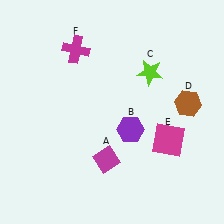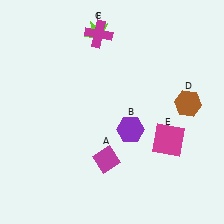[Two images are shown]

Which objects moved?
The objects that moved are: the lime star (C), the magenta cross (F).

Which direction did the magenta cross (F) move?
The magenta cross (F) moved right.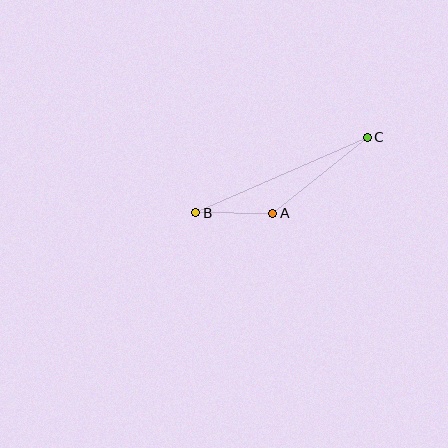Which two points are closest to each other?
Points A and B are closest to each other.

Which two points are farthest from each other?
Points B and C are farthest from each other.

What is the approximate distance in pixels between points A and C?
The distance between A and C is approximately 122 pixels.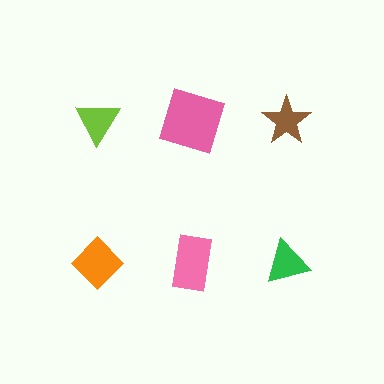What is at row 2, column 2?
A pink rectangle.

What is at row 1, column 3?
A brown star.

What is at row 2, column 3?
A green triangle.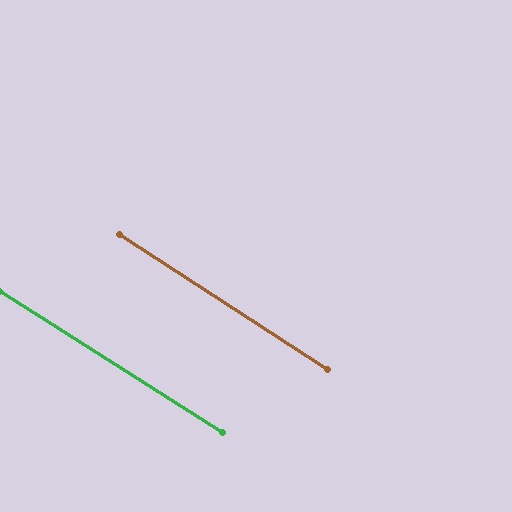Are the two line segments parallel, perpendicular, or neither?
Parallel — their directions differ by only 0.7°.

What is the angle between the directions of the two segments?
Approximately 1 degree.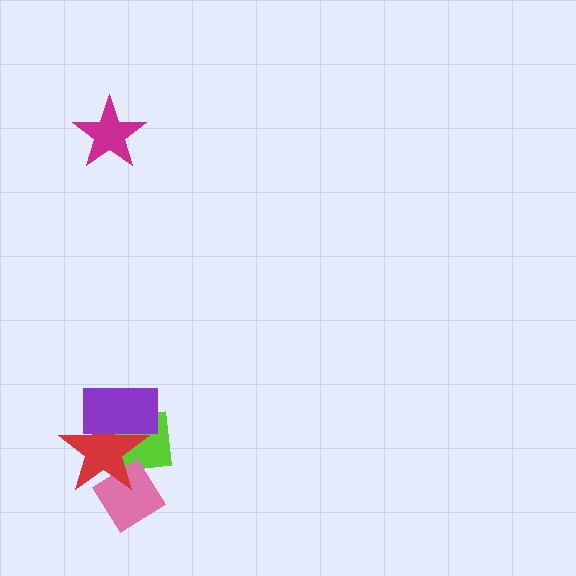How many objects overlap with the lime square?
3 objects overlap with the lime square.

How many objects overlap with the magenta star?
0 objects overlap with the magenta star.